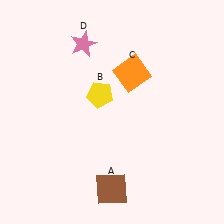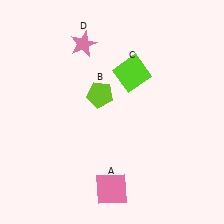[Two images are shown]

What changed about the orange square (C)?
In Image 1, C is orange. In Image 2, it changed to lime.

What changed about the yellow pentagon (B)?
In Image 1, B is yellow. In Image 2, it changed to lime.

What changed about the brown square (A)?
In Image 1, A is brown. In Image 2, it changed to pink.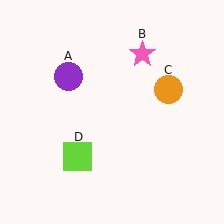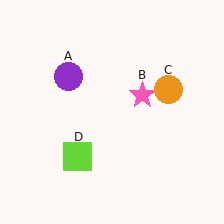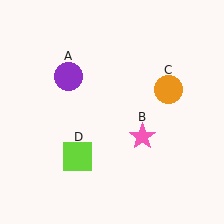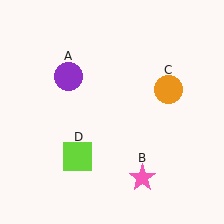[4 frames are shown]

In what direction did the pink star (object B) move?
The pink star (object B) moved down.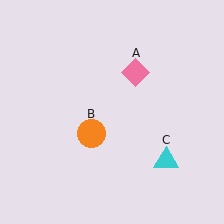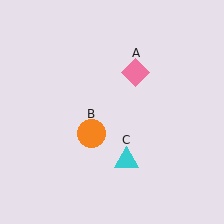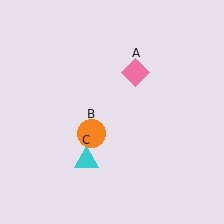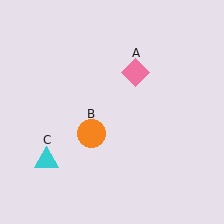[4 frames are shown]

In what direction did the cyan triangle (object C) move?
The cyan triangle (object C) moved left.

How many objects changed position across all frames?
1 object changed position: cyan triangle (object C).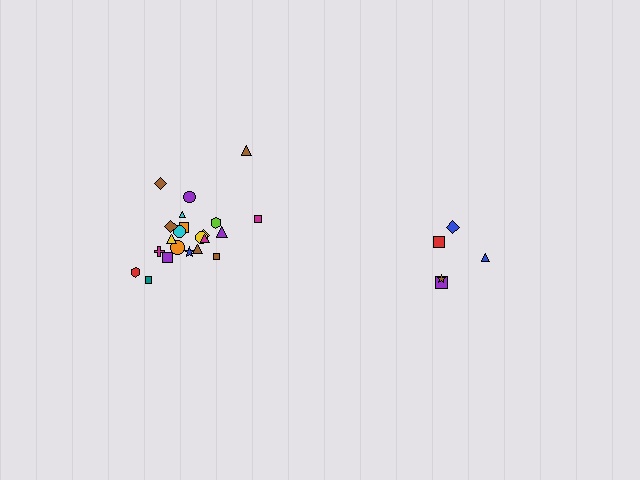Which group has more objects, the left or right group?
The left group.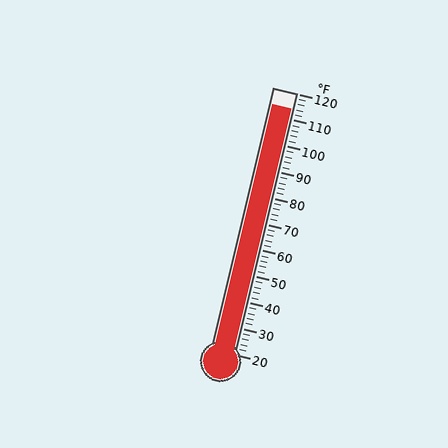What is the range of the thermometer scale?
The thermometer scale ranges from 20°F to 120°F.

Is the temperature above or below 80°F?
The temperature is above 80°F.